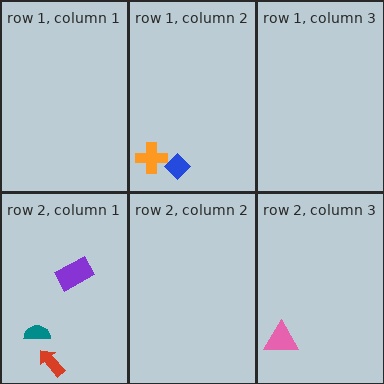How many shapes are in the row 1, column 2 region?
2.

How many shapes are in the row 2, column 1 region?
3.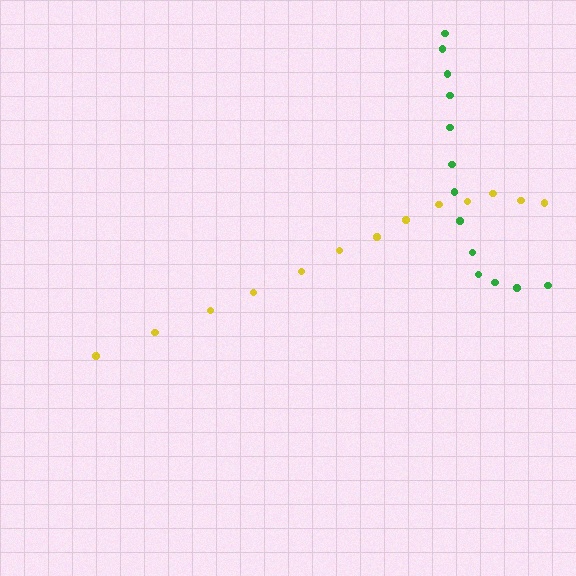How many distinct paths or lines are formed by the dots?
There are 2 distinct paths.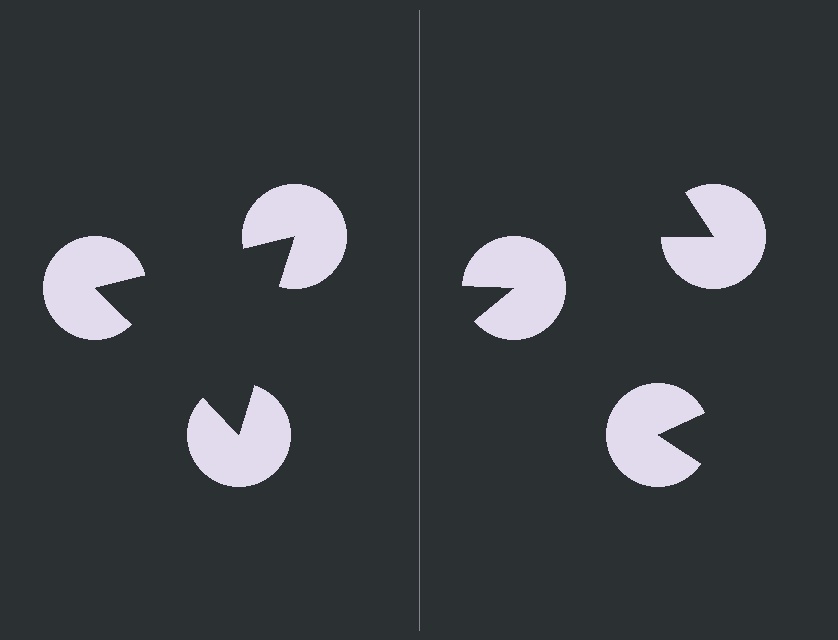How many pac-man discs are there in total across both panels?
6 — 3 on each side.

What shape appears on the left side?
An illusory triangle.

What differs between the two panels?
The pac-man discs are positioned identically on both sides; only the wedge orientations differ. On the left they align to a triangle; on the right they are misaligned.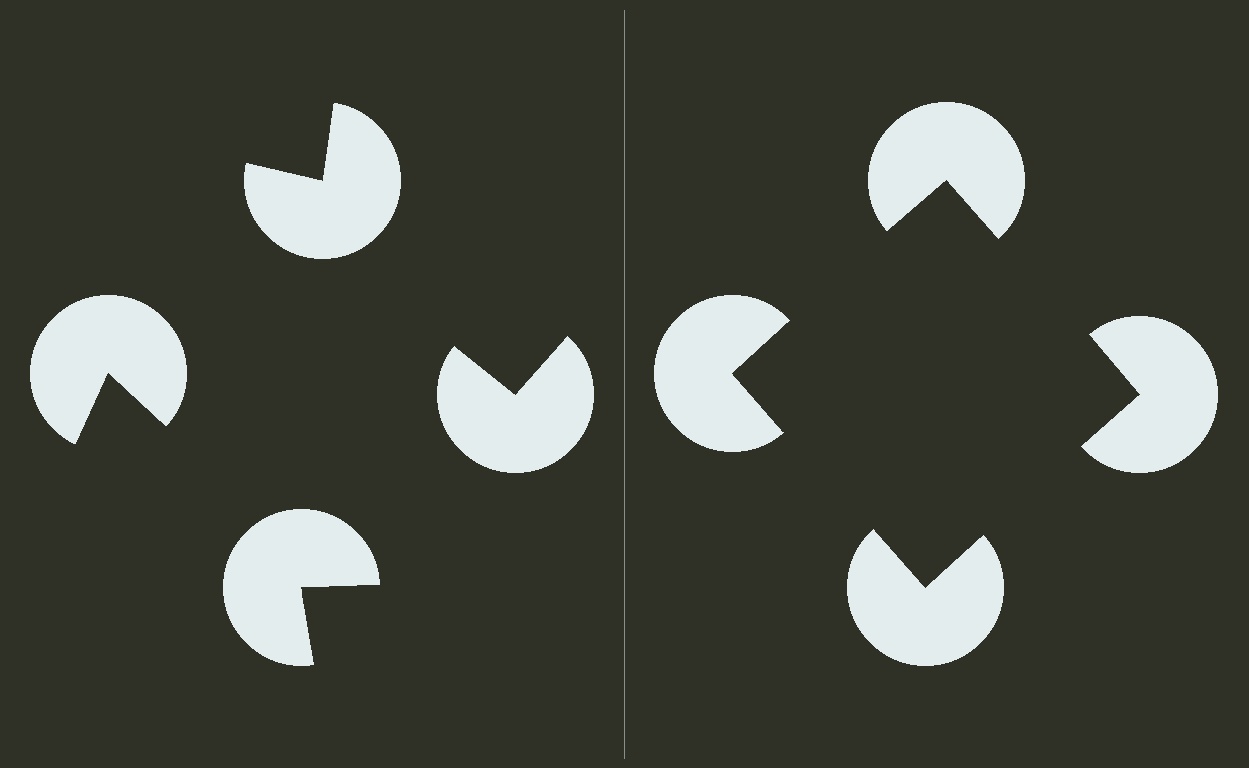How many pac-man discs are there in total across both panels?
8 — 4 on each side.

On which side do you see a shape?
An illusory square appears on the right side. On the left side the wedge cuts are rotated, so no coherent shape forms.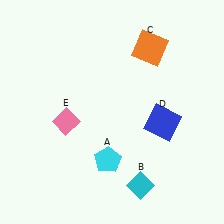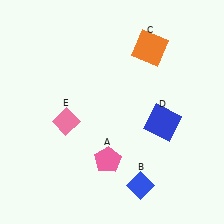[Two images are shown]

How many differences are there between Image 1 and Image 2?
There are 2 differences between the two images.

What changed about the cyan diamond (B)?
In Image 1, B is cyan. In Image 2, it changed to blue.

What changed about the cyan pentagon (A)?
In Image 1, A is cyan. In Image 2, it changed to pink.